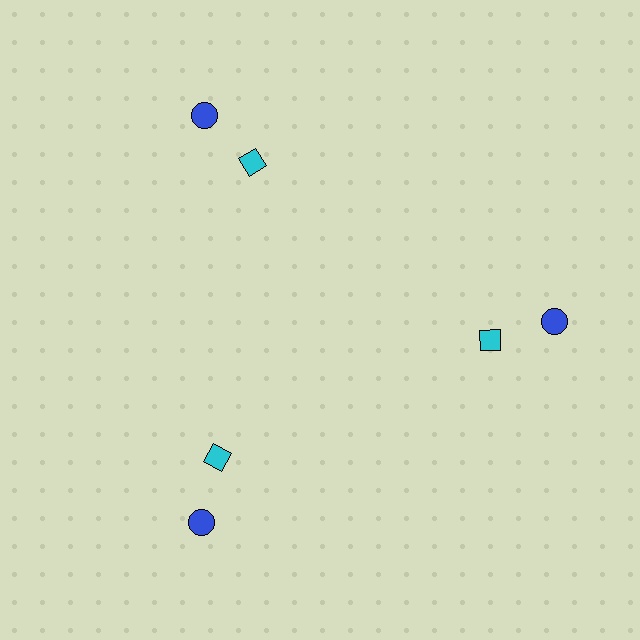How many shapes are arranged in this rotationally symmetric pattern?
There are 6 shapes, arranged in 3 groups of 2.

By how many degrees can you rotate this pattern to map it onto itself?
The pattern maps onto itself every 120 degrees of rotation.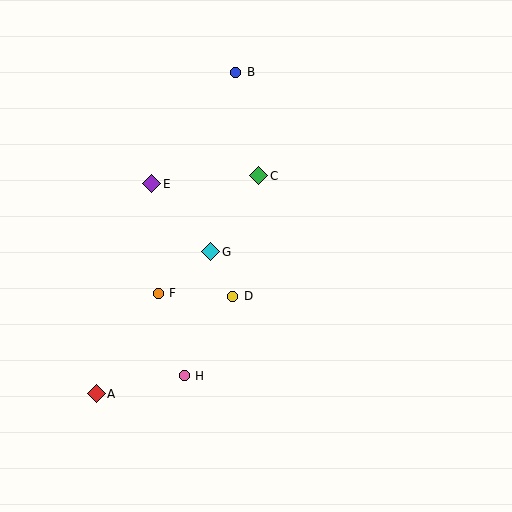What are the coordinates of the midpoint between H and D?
The midpoint between H and D is at (208, 336).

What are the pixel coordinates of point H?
Point H is at (184, 376).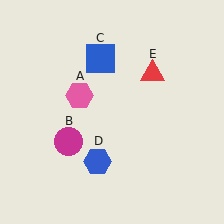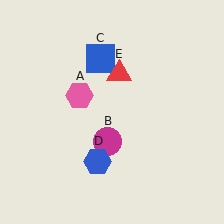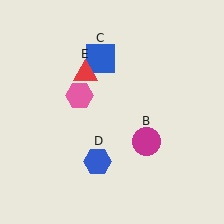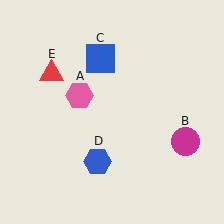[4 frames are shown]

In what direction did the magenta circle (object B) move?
The magenta circle (object B) moved right.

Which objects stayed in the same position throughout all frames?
Pink hexagon (object A) and blue square (object C) and blue hexagon (object D) remained stationary.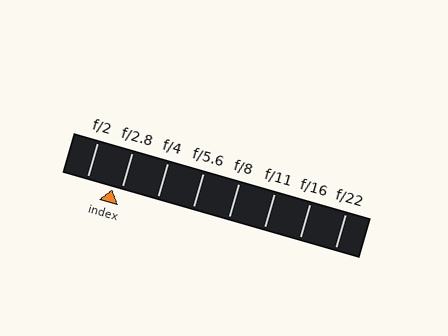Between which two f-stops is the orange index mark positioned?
The index mark is between f/2 and f/2.8.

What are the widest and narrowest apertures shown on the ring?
The widest aperture shown is f/2 and the narrowest is f/22.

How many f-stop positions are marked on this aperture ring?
There are 8 f-stop positions marked.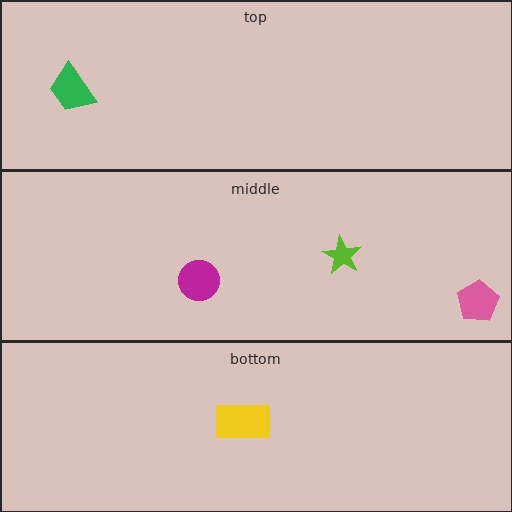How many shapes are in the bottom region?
1.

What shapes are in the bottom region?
The yellow rectangle.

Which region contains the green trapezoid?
The top region.